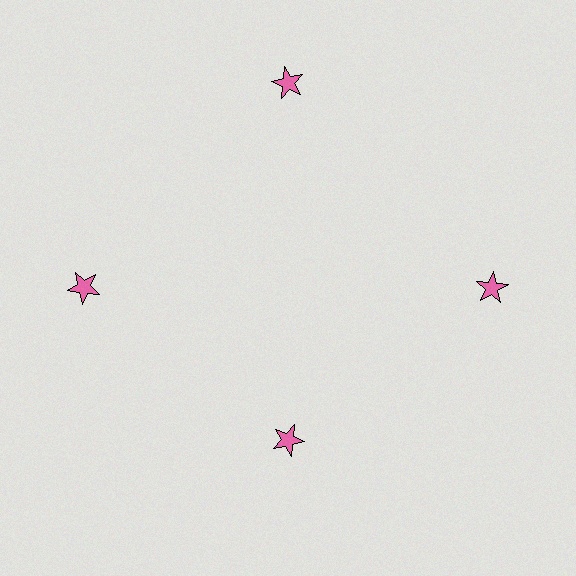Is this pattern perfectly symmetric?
No. The 4 pink stars are arranged in a ring, but one element near the 6 o'clock position is pulled inward toward the center, breaking the 4-fold rotational symmetry.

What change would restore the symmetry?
The symmetry would be restored by moving it outward, back onto the ring so that all 4 stars sit at equal angles and equal distance from the center.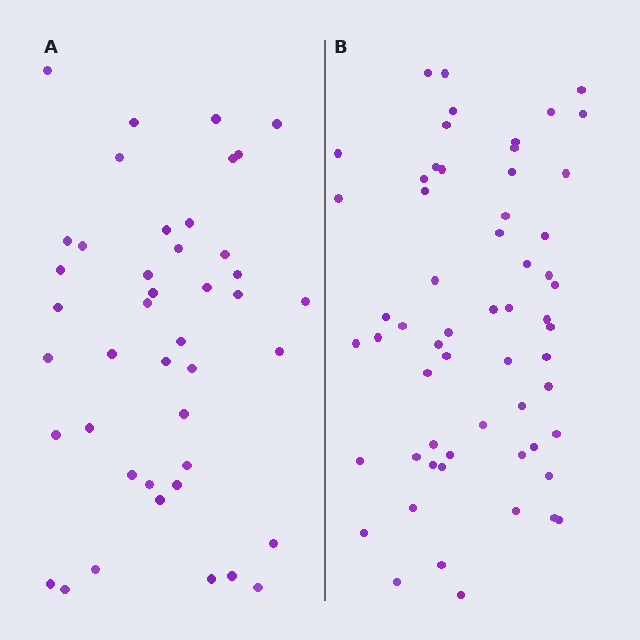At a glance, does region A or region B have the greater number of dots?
Region B (the right region) has more dots.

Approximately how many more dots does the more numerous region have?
Region B has approximately 15 more dots than region A.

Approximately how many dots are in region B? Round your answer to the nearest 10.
About 60 dots. (The exact count is 59, which rounds to 60.)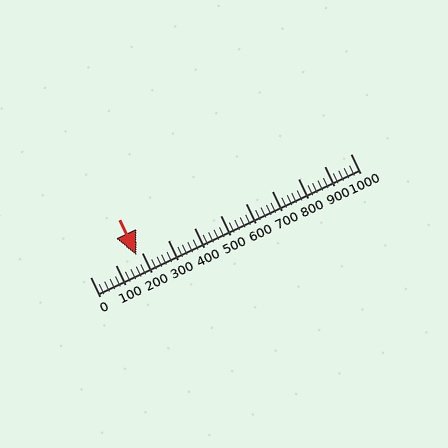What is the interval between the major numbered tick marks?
The major tick marks are spaced 100 units apart.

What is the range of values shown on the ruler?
The ruler shows values from 0 to 1000.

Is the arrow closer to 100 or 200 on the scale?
The arrow is closer to 200.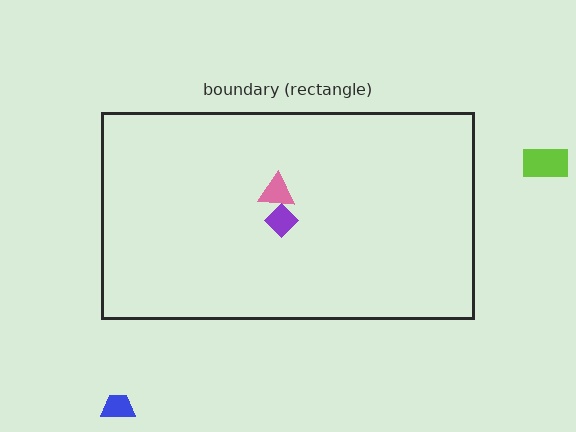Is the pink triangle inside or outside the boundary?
Inside.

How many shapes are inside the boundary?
2 inside, 2 outside.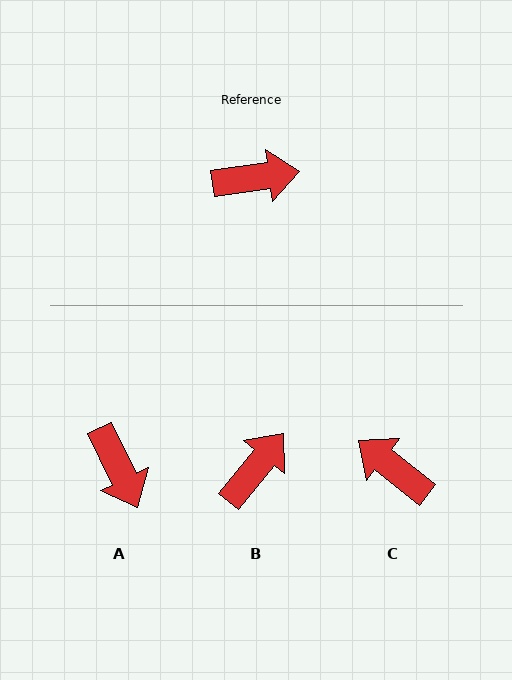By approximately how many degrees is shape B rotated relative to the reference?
Approximately 43 degrees counter-clockwise.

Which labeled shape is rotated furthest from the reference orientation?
C, about 134 degrees away.